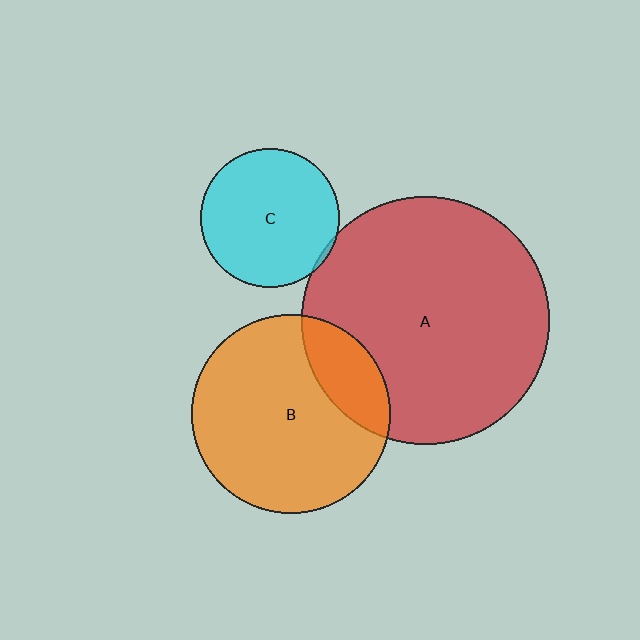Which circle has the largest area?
Circle A (red).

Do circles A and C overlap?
Yes.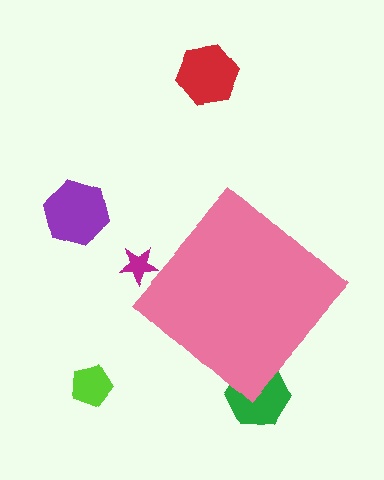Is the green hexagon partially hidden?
Yes, the green hexagon is partially hidden behind the pink diamond.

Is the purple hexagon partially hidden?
No, the purple hexagon is fully visible.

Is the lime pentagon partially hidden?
No, the lime pentagon is fully visible.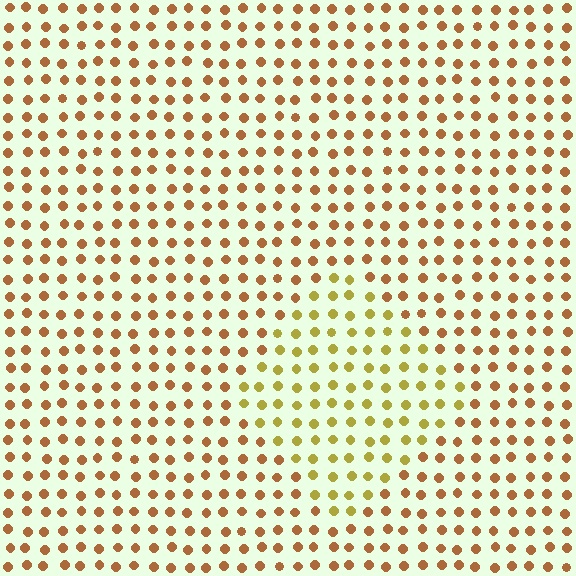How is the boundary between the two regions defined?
The boundary is defined purely by a slight shift in hue (about 33 degrees). Spacing, size, and orientation are identical on both sides.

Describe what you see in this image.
The image is filled with small brown elements in a uniform arrangement. A diamond-shaped region is visible where the elements are tinted to a slightly different hue, forming a subtle color boundary.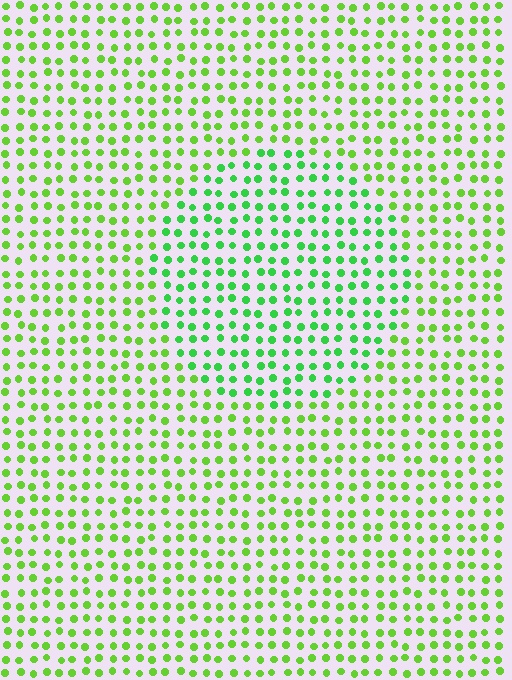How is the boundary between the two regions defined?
The boundary is defined purely by a slight shift in hue (about 26 degrees). Spacing, size, and orientation are identical on both sides.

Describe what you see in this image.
The image is filled with small lime elements in a uniform arrangement. A circle-shaped region is visible where the elements are tinted to a slightly different hue, forming a subtle color boundary.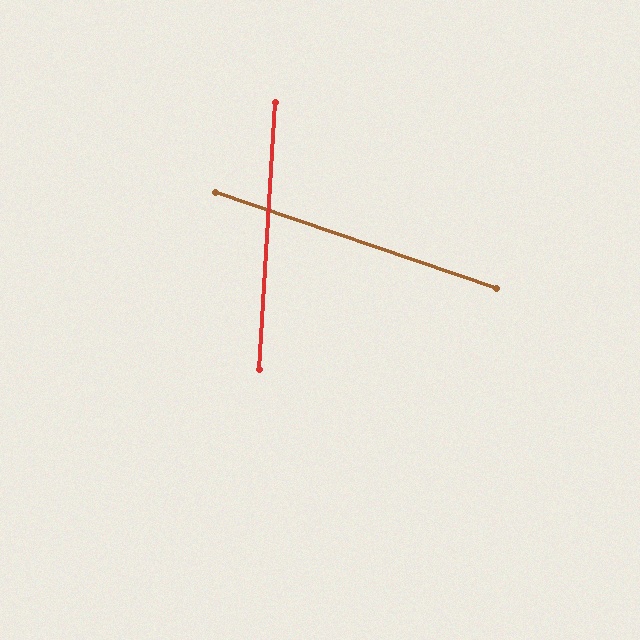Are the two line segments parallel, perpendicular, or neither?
Neither parallel nor perpendicular — they differ by about 74°.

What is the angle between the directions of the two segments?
Approximately 74 degrees.